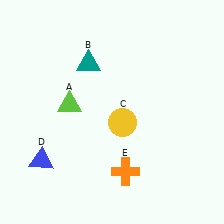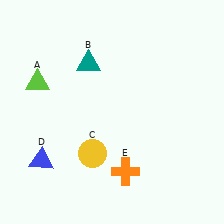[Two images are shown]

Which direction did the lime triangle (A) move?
The lime triangle (A) moved left.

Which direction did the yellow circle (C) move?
The yellow circle (C) moved down.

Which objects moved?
The objects that moved are: the lime triangle (A), the yellow circle (C).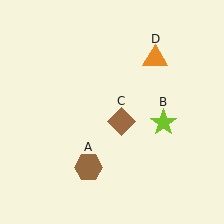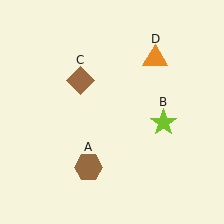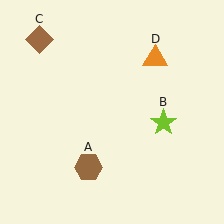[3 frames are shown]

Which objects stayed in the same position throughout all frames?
Brown hexagon (object A) and lime star (object B) and orange triangle (object D) remained stationary.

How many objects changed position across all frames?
1 object changed position: brown diamond (object C).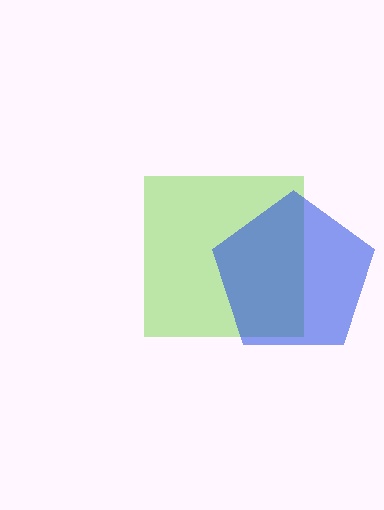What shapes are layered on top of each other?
The layered shapes are: a lime square, a blue pentagon.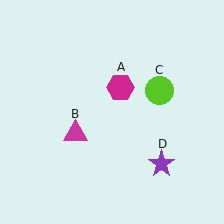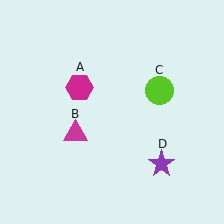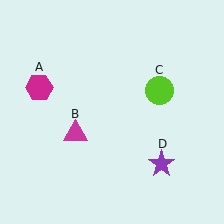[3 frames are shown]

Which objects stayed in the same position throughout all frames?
Magenta triangle (object B) and lime circle (object C) and purple star (object D) remained stationary.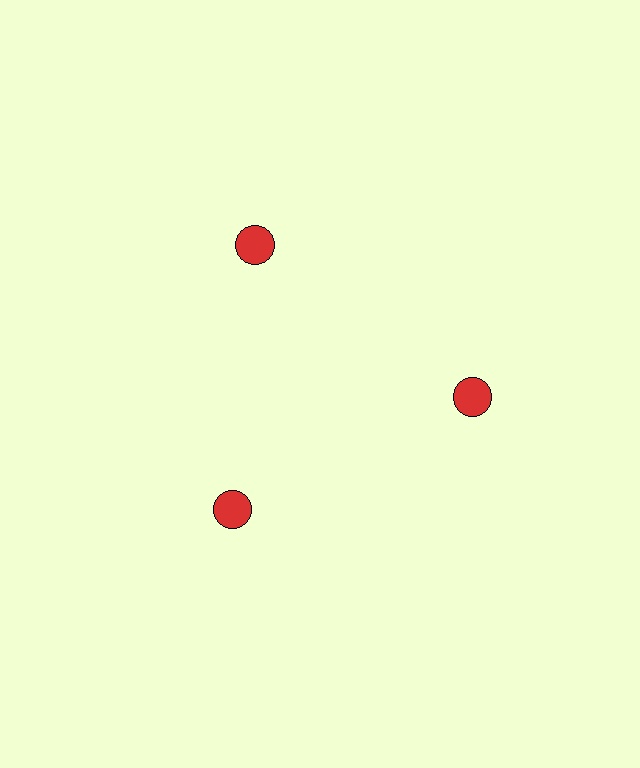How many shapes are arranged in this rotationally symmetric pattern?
There are 3 shapes, arranged in 3 groups of 1.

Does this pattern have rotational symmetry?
Yes, this pattern has 3-fold rotational symmetry. It looks the same after rotating 120 degrees around the center.